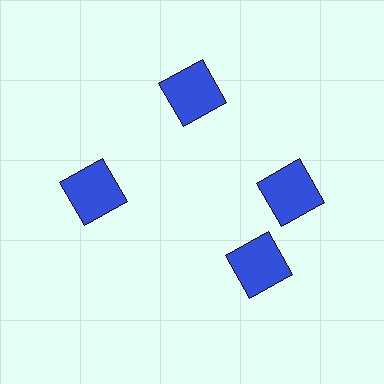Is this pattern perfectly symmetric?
No. The 4 blue squares are arranged in a ring, but one element near the 6 o'clock position is rotated out of alignment along the ring, breaking the 4-fold rotational symmetry.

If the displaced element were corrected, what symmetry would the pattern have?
It would have 4-fold rotational symmetry — the pattern would map onto itself every 90 degrees.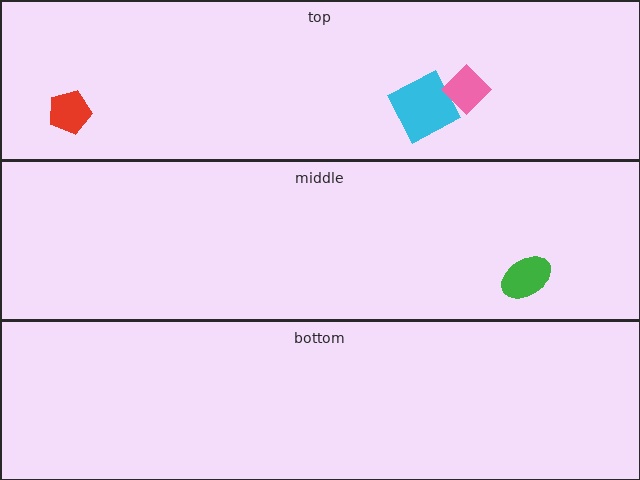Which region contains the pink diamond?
The top region.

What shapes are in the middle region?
The green ellipse.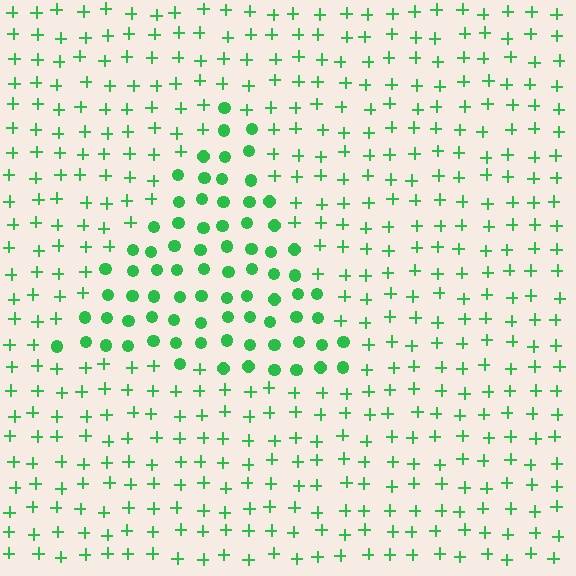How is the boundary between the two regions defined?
The boundary is defined by a change in element shape: circles inside vs. plus signs outside. All elements share the same color and spacing.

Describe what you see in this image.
The image is filled with small green elements arranged in a uniform grid. A triangle-shaped region contains circles, while the surrounding area contains plus signs. The boundary is defined purely by the change in element shape.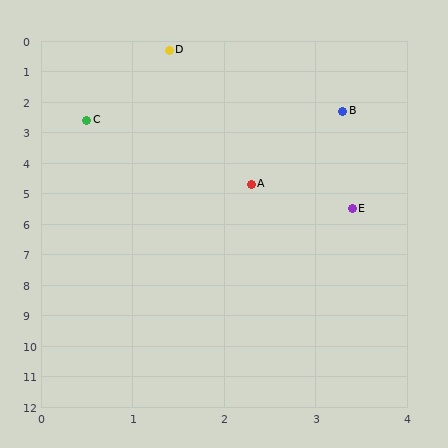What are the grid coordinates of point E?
Point E is at approximately (3.4, 5.5).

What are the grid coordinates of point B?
Point B is at approximately (3.3, 2.3).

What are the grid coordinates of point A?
Point A is at approximately (2.3, 4.7).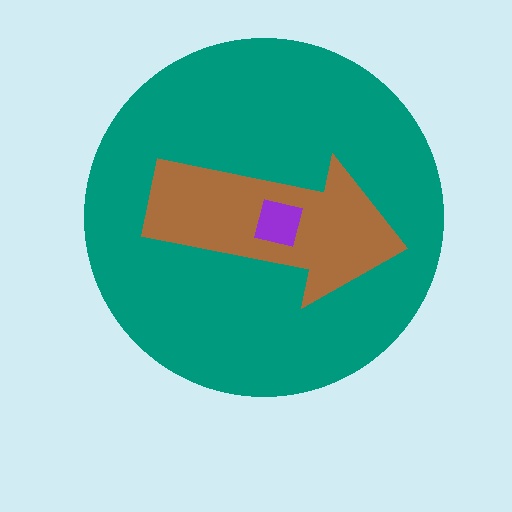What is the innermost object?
The purple square.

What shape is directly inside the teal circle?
The brown arrow.